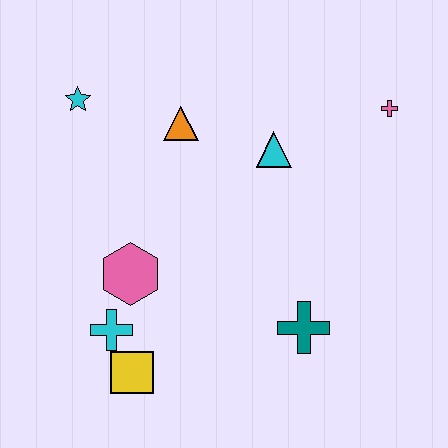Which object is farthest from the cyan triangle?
The yellow square is farthest from the cyan triangle.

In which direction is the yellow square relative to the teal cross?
The yellow square is to the left of the teal cross.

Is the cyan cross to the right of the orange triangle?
No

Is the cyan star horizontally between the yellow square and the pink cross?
No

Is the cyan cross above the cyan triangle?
No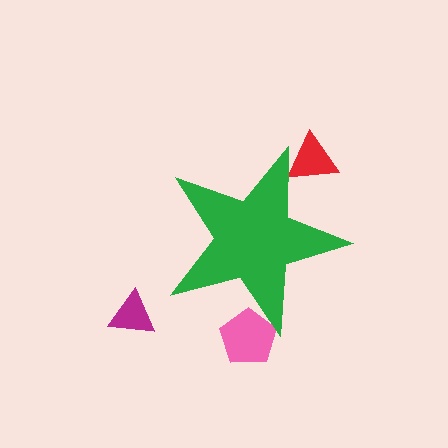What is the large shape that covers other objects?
A green star.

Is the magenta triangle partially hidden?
No, the magenta triangle is fully visible.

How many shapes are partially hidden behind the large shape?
2 shapes are partially hidden.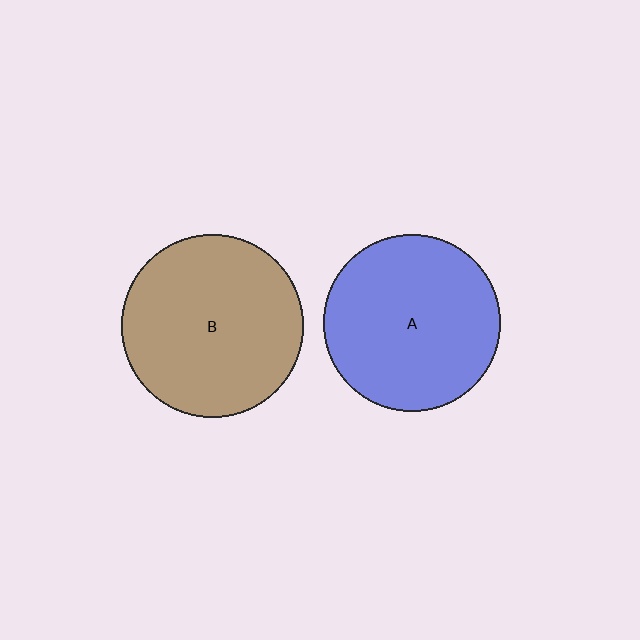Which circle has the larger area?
Circle B (brown).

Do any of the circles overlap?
No, none of the circles overlap.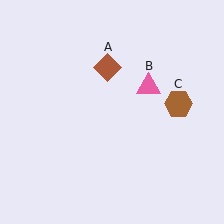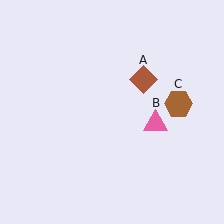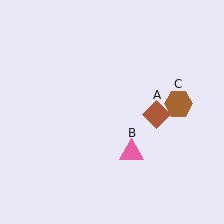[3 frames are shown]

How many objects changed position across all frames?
2 objects changed position: brown diamond (object A), pink triangle (object B).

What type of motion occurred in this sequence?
The brown diamond (object A), pink triangle (object B) rotated clockwise around the center of the scene.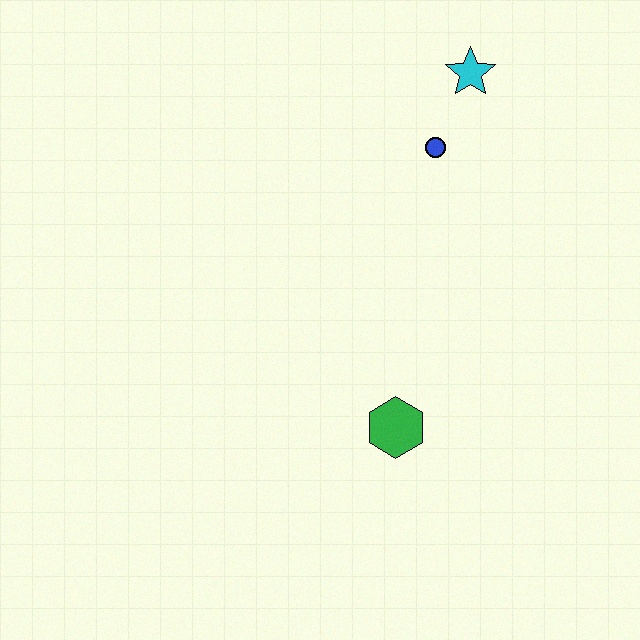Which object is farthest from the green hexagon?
The cyan star is farthest from the green hexagon.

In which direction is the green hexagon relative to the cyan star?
The green hexagon is below the cyan star.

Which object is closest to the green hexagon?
The blue circle is closest to the green hexagon.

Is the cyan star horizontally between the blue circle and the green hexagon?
No